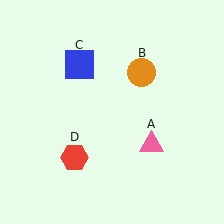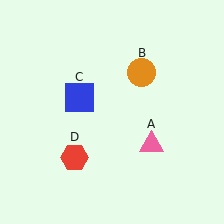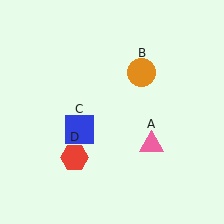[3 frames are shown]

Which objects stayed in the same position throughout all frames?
Pink triangle (object A) and orange circle (object B) and red hexagon (object D) remained stationary.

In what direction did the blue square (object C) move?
The blue square (object C) moved down.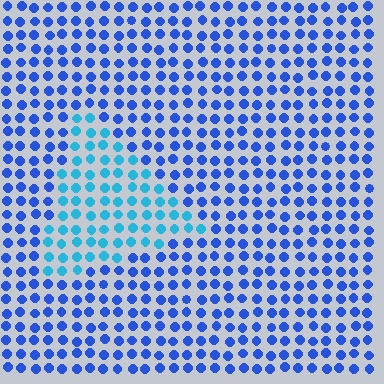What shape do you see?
I see a triangle.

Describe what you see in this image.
The image is filled with small blue elements in a uniform arrangement. A triangle-shaped region is visible where the elements are tinted to a slightly different hue, forming a subtle color boundary.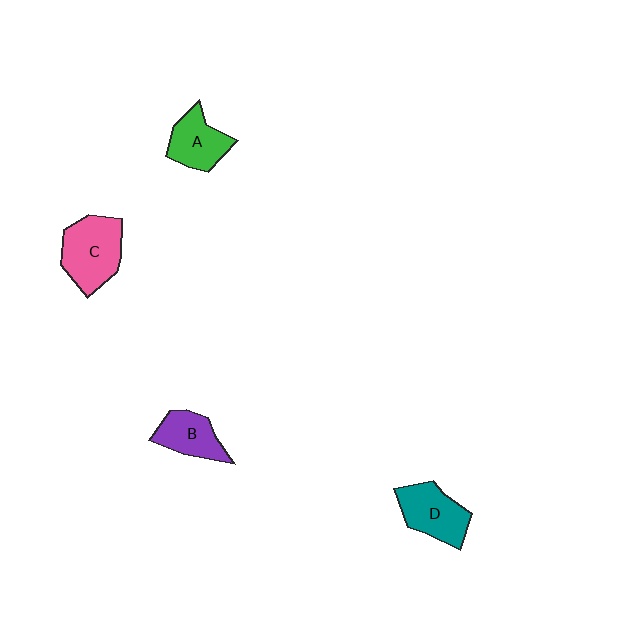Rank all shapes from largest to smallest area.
From largest to smallest: C (pink), D (teal), A (green), B (purple).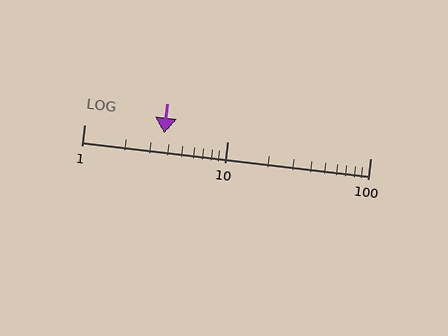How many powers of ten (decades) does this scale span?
The scale spans 2 decades, from 1 to 100.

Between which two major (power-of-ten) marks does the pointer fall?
The pointer is between 1 and 10.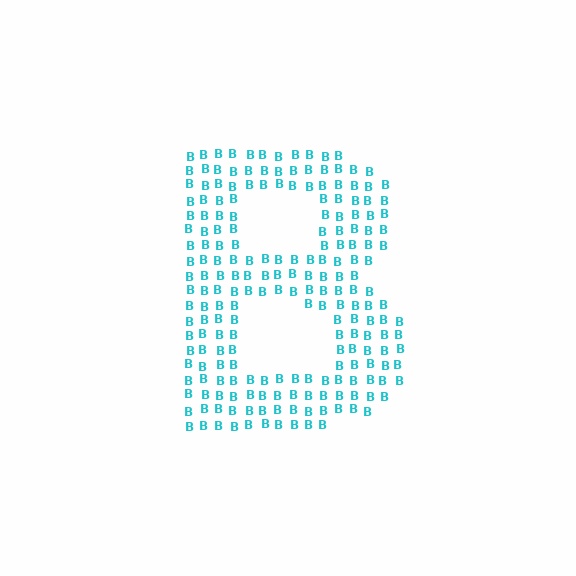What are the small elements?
The small elements are letter B's.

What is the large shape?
The large shape is the letter B.